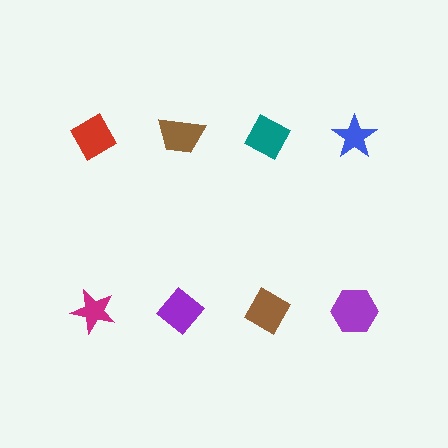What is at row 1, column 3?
A teal diamond.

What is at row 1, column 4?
A blue star.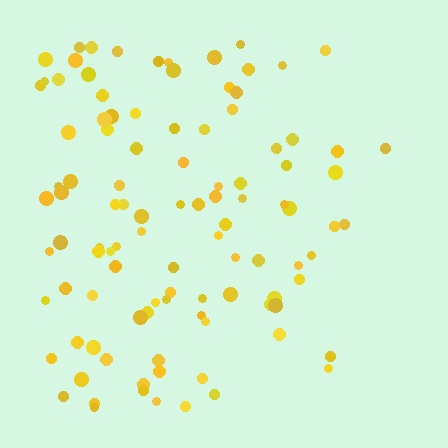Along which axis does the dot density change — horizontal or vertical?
Horizontal.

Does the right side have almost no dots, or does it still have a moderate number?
Still a moderate number, just noticeably fewer than the left.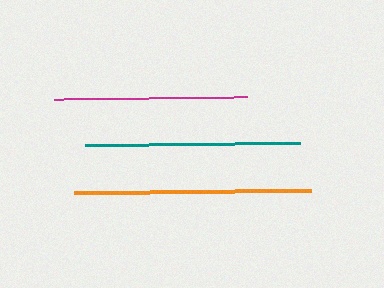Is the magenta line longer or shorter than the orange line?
The orange line is longer than the magenta line.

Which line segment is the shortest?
The magenta line is the shortest at approximately 193 pixels.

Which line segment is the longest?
The orange line is the longest at approximately 237 pixels.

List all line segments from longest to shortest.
From longest to shortest: orange, teal, magenta.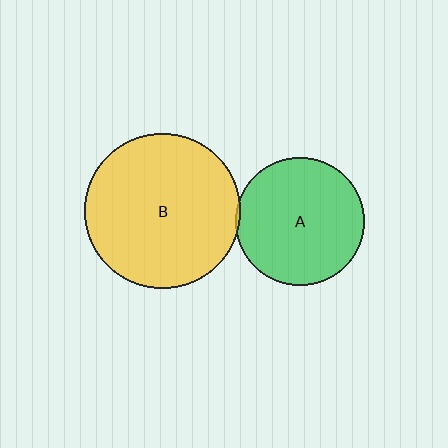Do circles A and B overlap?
Yes.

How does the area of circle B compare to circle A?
Approximately 1.5 times.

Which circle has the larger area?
Circle B (yellow).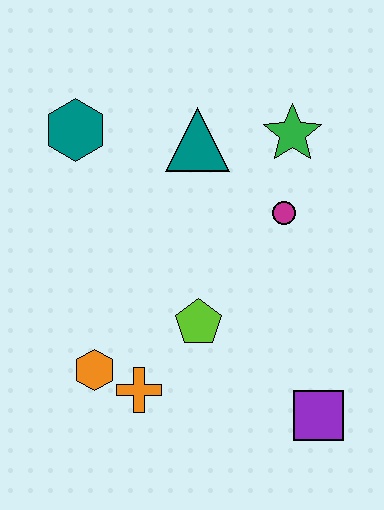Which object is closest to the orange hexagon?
The orange cross is closest to the orange hexagon.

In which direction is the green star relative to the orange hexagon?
The green star is above the orange hexagon.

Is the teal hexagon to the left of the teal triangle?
Yes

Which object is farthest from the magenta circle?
The orange hexagon is farthest from the magenta circle.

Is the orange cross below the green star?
Yes